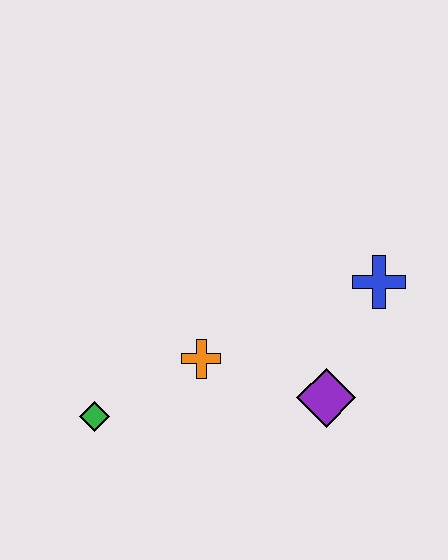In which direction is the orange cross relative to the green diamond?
The orange cross is to the right of the green diamond.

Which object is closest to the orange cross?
The green diamond is closest to the orange cross.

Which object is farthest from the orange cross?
The blue cross is farthest from the orange cross.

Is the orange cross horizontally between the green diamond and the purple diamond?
Yes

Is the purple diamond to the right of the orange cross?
Yes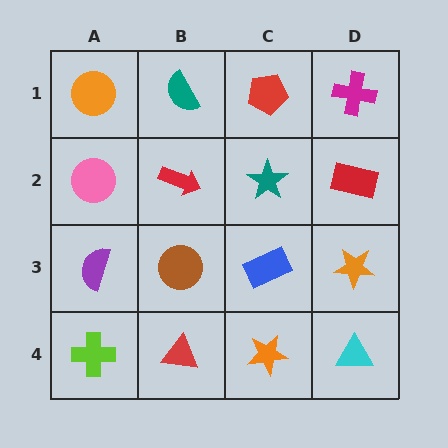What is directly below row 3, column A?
A lime cross.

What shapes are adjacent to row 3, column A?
A pink circle (row 2, column A), a lime cross (row 4, column A), a brown circle (row 3, column B).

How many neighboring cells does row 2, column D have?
3.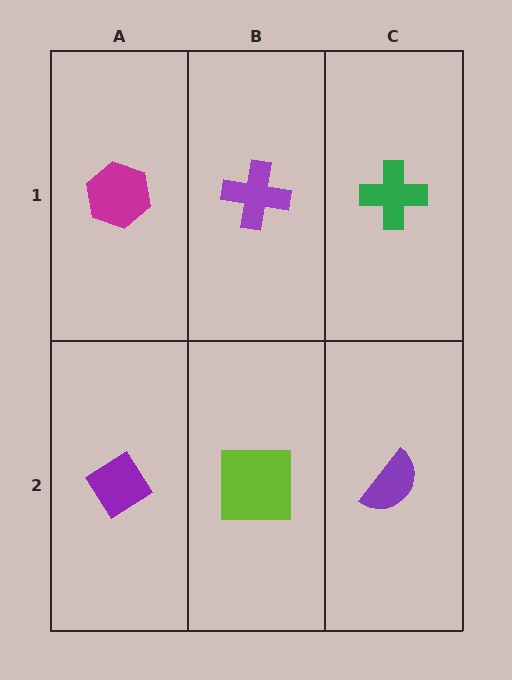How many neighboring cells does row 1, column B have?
3.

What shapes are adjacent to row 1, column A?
A purple diamond (row 2, column A), a purple cross (row 1, column B).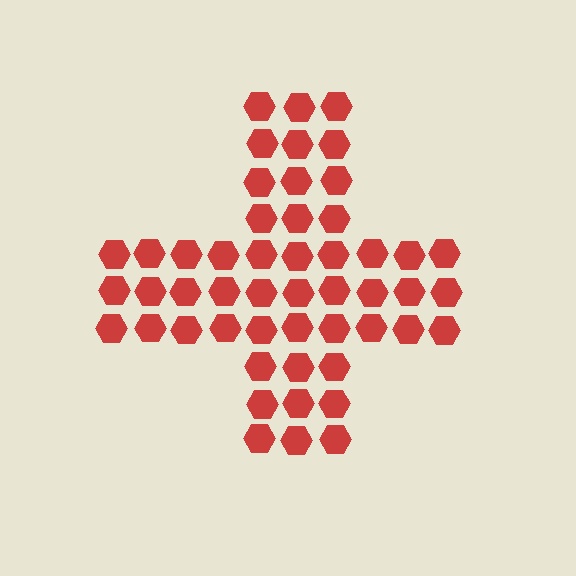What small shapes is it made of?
It is made of small hexagons.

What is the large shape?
The large shape is a cross.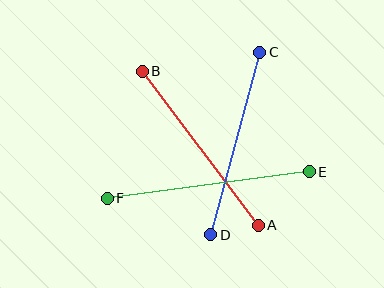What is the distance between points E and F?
The distance is approximately 204 pixels.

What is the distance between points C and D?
The distance is approximately 189 pixels.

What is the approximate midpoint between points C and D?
The midpoint is at approximately (235, 144) pixels.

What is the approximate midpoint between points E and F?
The midpoint is at approximately (208, 185) pixels.